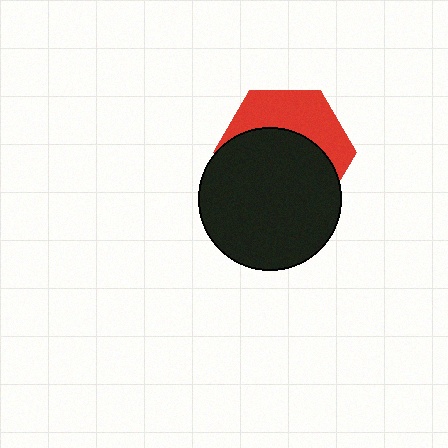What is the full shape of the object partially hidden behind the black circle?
The partially hidden object is a red hexagon.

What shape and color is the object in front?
The object in front is a black circle.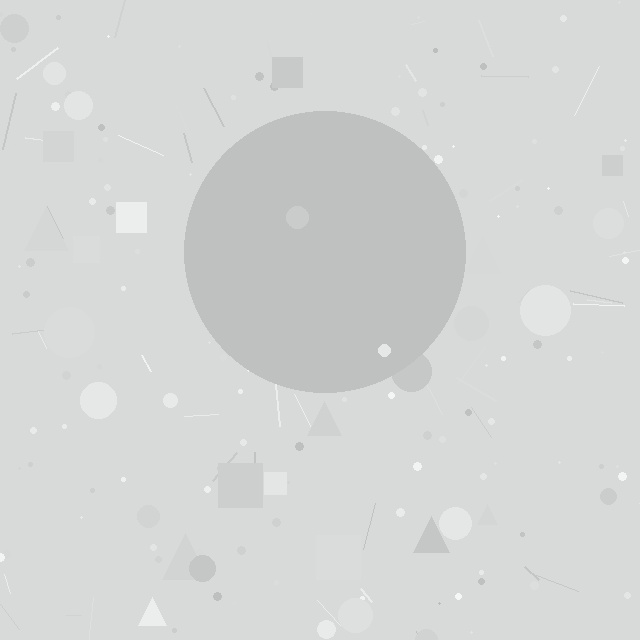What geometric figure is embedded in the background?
A circle is embedded in the background.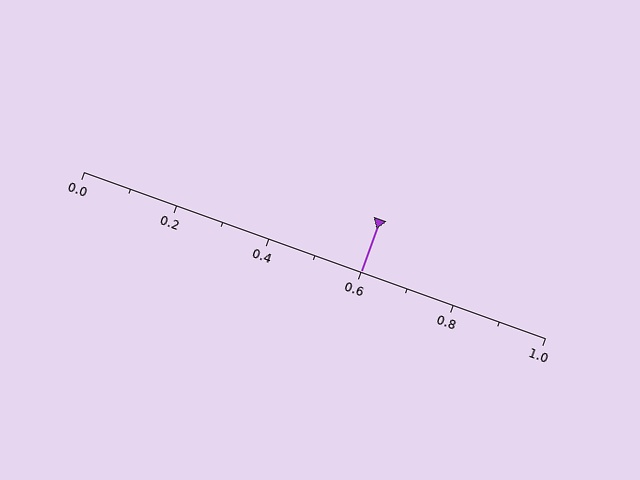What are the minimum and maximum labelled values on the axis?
The axis runs from 0.0 to 1.0.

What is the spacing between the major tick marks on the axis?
The major ticks are spaced 0.2 apart.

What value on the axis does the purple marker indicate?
The marker indicates approximately 0.6.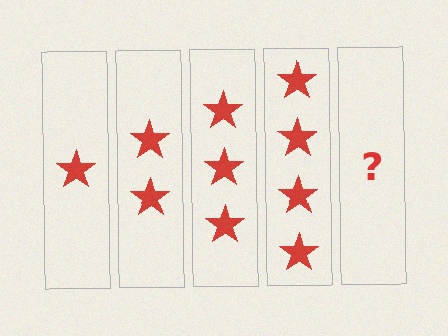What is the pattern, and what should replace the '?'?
The pattern is that each step adds one more star. The '?' should be 5 stars.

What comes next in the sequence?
The next element should be 5 stars.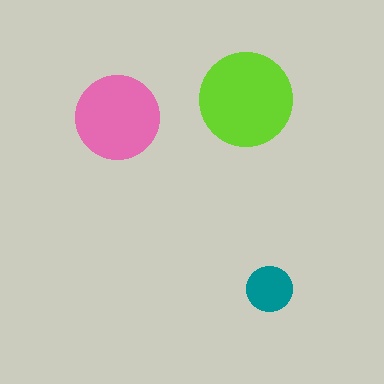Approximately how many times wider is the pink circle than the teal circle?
About 2 times wider.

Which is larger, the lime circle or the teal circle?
The lime one.